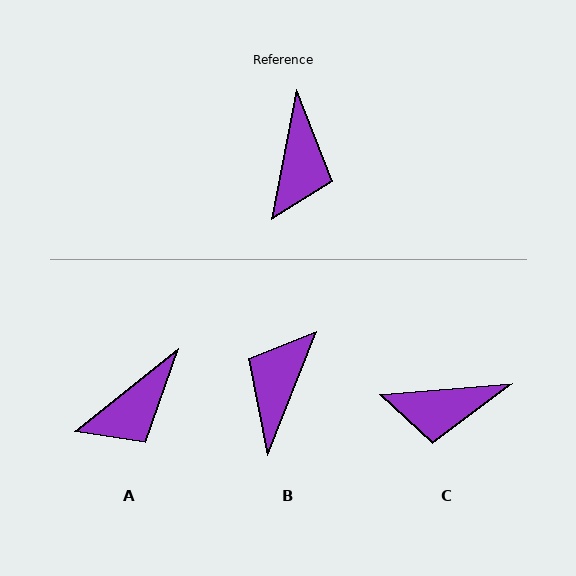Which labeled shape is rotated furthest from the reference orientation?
B, about 169 degrees away.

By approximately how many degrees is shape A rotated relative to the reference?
Approximately 41 degrees clockwise.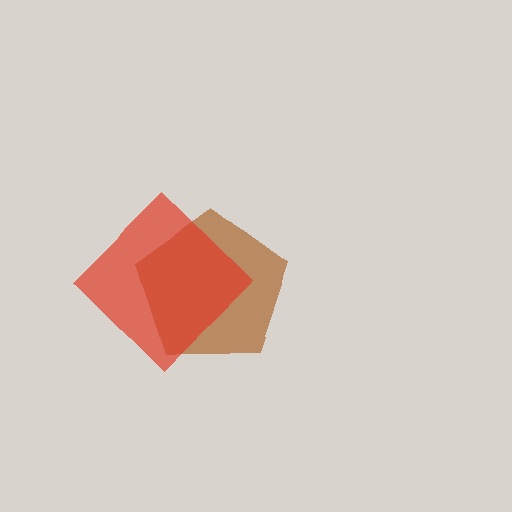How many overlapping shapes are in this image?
There are 2 overlapping shapes in the image.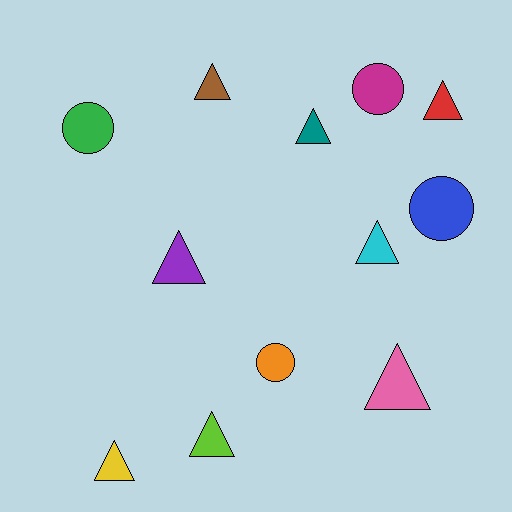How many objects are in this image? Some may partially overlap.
There are 12 objects.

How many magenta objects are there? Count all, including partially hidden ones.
There is 1 magenta object.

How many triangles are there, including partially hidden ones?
There are 8 triangles.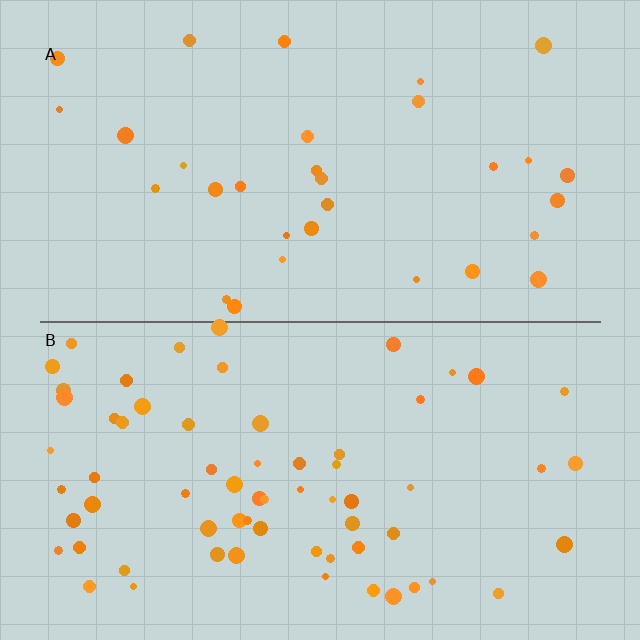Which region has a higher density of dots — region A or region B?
B (the bottom).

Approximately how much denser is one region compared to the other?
Approximately 2.1× — region B over region A.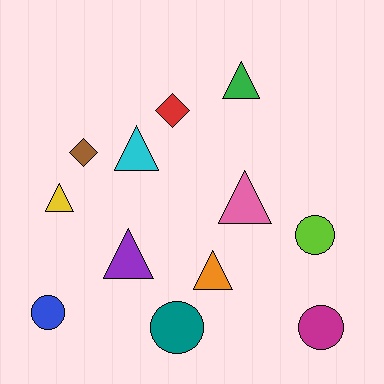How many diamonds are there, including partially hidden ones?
There are 2 diamonds.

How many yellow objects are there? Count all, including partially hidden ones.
There is 1 yellow object.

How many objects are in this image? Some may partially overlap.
There are 12 objects.